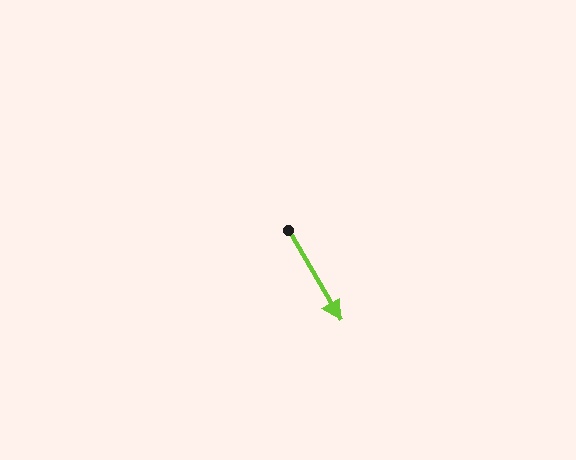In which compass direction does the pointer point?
Southeast.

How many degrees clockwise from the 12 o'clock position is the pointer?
Approximately 150 degrees.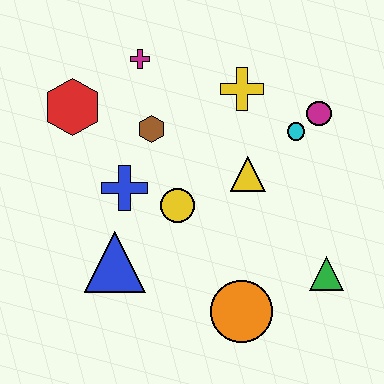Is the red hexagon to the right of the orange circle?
No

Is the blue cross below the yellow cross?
Yes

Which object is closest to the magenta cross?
The brown hexagon is closest to the magenta cross.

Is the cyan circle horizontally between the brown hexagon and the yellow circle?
No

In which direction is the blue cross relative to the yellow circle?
The blue cross is to the left of the yellow circle.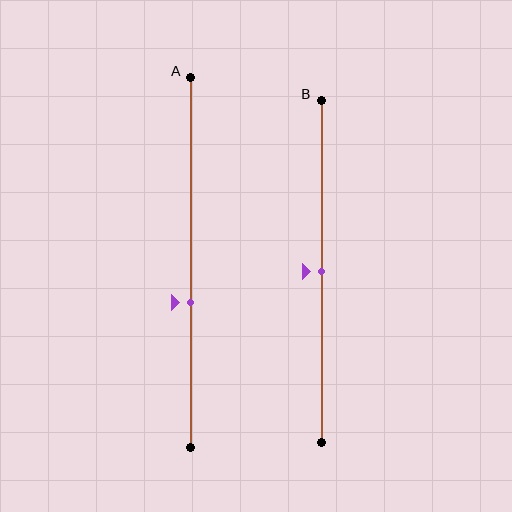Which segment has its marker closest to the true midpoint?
Segment B has its marker closest to the true midpoint.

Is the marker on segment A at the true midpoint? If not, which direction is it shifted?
No, the marker on segment A is shifted downward by about 11% of the segment length.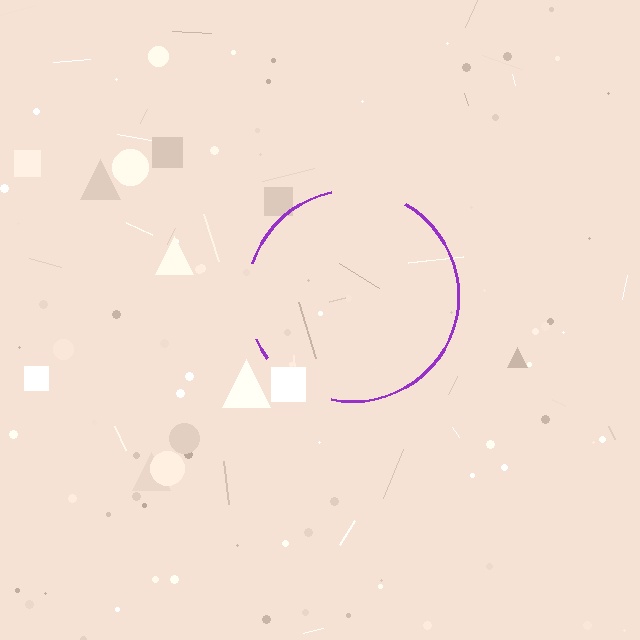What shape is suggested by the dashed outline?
The dashed outline suggests a circle.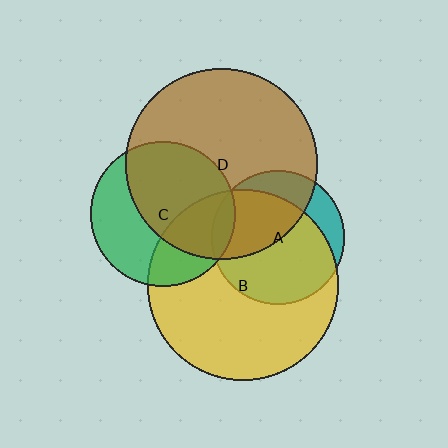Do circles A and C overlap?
Yes.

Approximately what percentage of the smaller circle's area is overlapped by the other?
Approximately 10%.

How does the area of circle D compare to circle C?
Approximately 1.7 times.